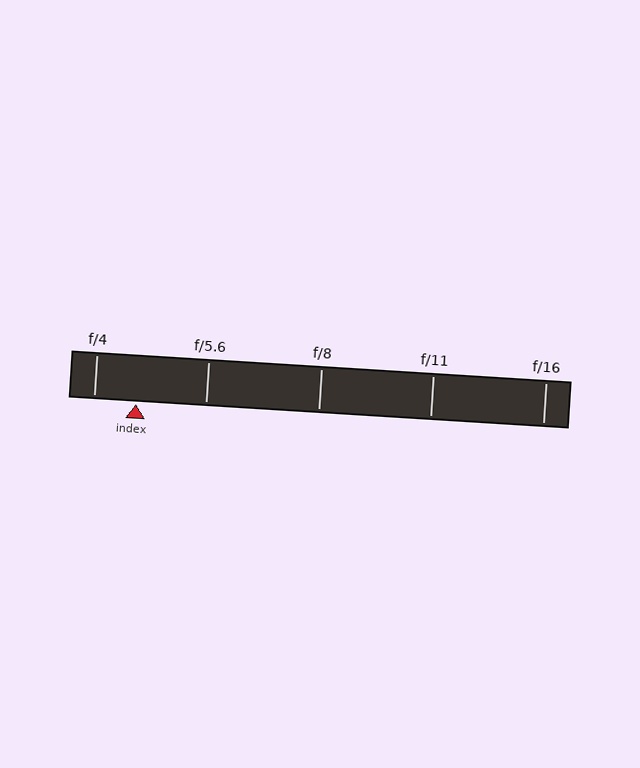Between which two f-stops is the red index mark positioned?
The index mark is between f/4 and f/5.6.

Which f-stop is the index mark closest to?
The index mark is closest to f/4.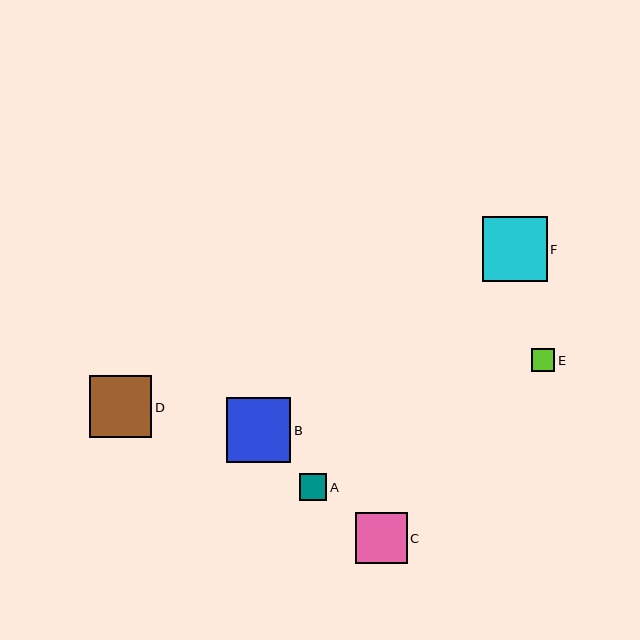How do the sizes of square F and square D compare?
Square F and square D are approximately the same size.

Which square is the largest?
Square F is the largest with a size of approximately 65 pixels.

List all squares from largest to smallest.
From largest to smallest: F, B, D, C, A, E.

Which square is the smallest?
Square E is the smallest with a size of approximately 23 pixels.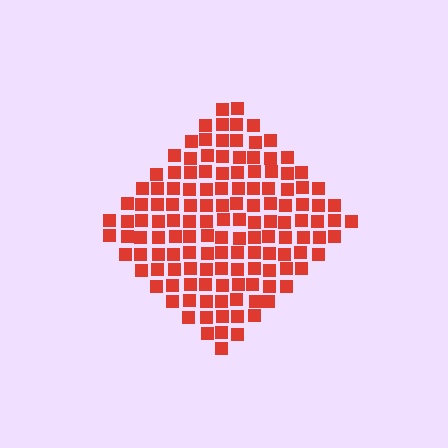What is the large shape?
The large shape is a diamond.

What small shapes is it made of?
It is made of small squares.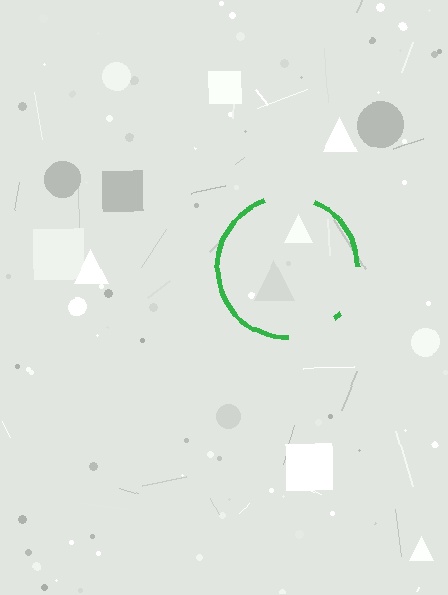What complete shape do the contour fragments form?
The contour fragments form a circle.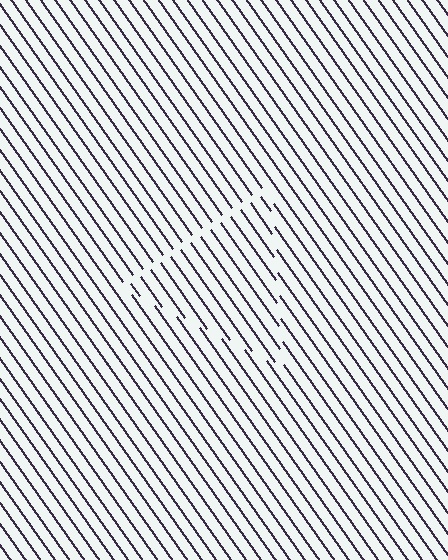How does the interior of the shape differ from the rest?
The interior of the shape contains the same grating, shifted by half a period — the contour is defined by the phase discontinuity where line-ends from the inner and outer gratings abut.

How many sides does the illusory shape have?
3 sides — the line-ends trace a triangle.